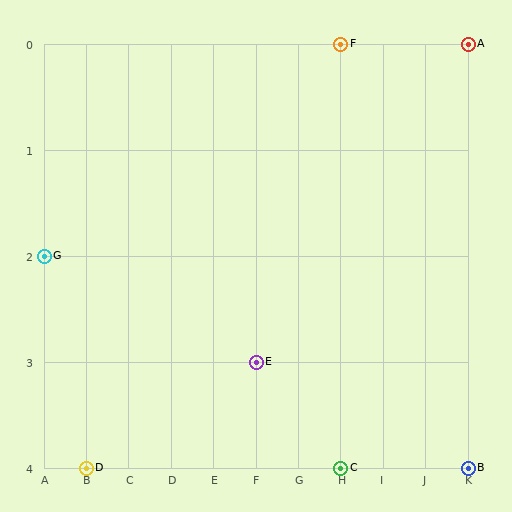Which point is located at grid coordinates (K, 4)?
Point B is at (K, 4).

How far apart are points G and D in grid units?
Points G and D are 1 column and 2 rows apart (about 2.2 grid units diagonally).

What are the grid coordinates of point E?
Point E is at grid coordinates (F, 3).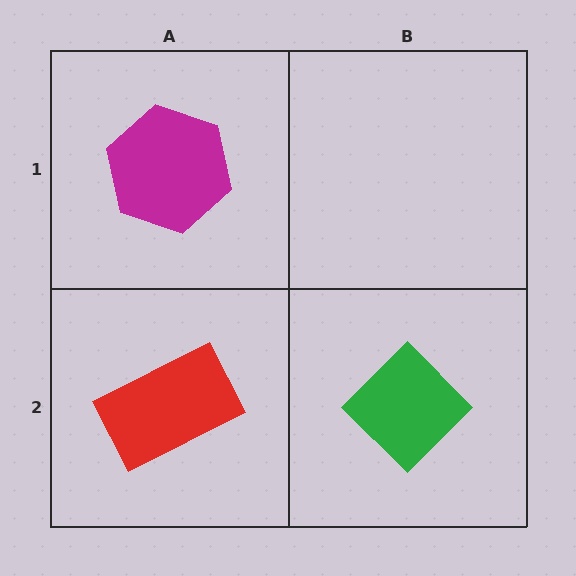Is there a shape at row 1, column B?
No, that cell is empty.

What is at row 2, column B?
A green diamond.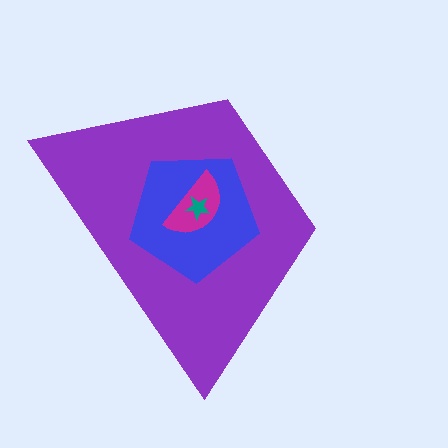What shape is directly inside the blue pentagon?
The magenta semicircle.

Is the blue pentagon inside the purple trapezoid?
Yes.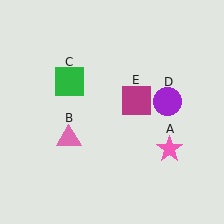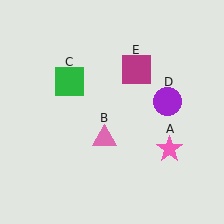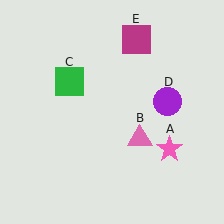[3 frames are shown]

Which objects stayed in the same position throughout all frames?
Pink star (object A) and green square (object C) and purple circle (object D) remained stationary.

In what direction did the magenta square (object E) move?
The magenta square (object E) moved up.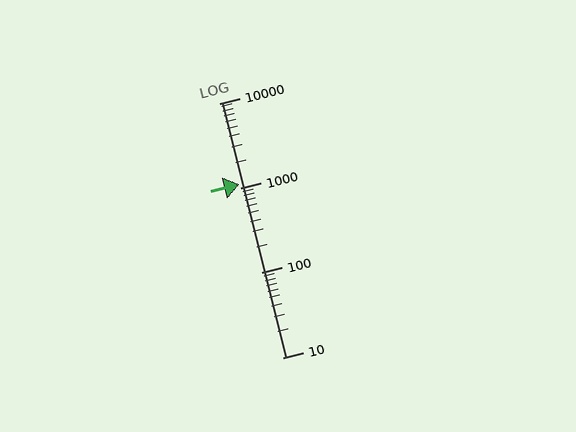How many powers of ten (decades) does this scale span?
The scale spans 3 decades, from 10 to 10000.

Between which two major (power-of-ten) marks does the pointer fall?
The pointer is between 1000 and 10000.